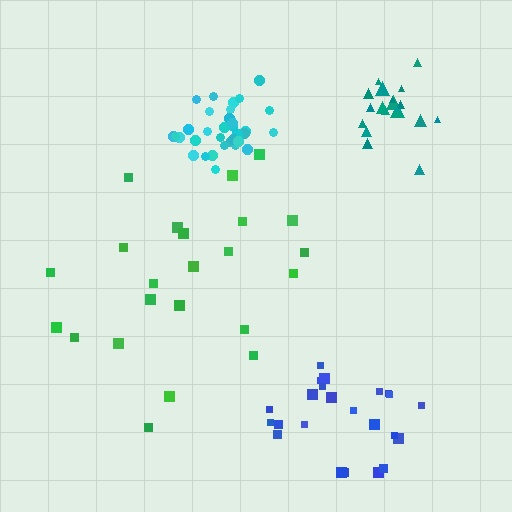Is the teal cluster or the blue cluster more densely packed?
Teal.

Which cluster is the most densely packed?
Cyan.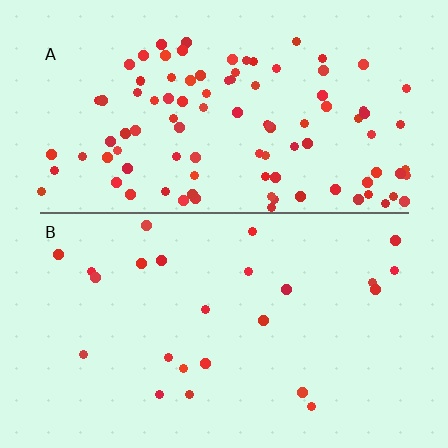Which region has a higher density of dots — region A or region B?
A (the top).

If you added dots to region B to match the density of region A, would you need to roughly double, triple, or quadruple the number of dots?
Approximately quadruple.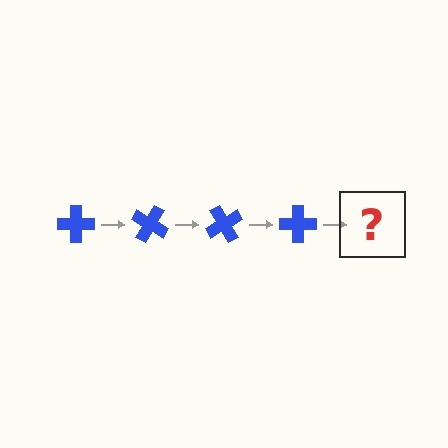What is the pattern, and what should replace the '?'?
The pattern is that the cross rotates 30 degrees each step. The '?' should be a blue cross rotated 120 degrees.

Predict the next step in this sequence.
The next step is a blue cross rotated 120 degrees.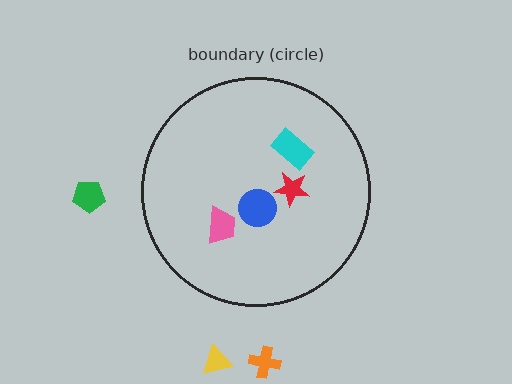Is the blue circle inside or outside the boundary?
Inside.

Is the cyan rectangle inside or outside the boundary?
Inside.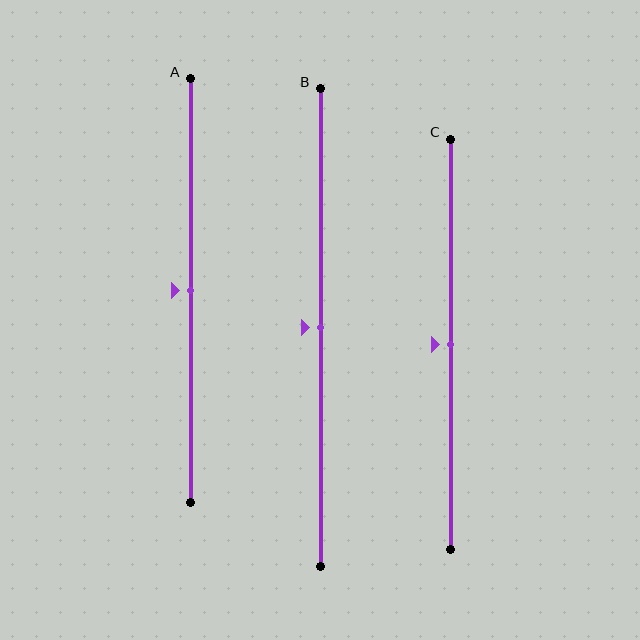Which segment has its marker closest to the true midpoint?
Segment A has its marker closest to the true midpoint.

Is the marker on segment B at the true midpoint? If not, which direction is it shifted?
Yes, the marker on segment B is at the true midpoint.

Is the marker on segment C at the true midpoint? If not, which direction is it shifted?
Yes, the marker on segment C is at the true midpoint.